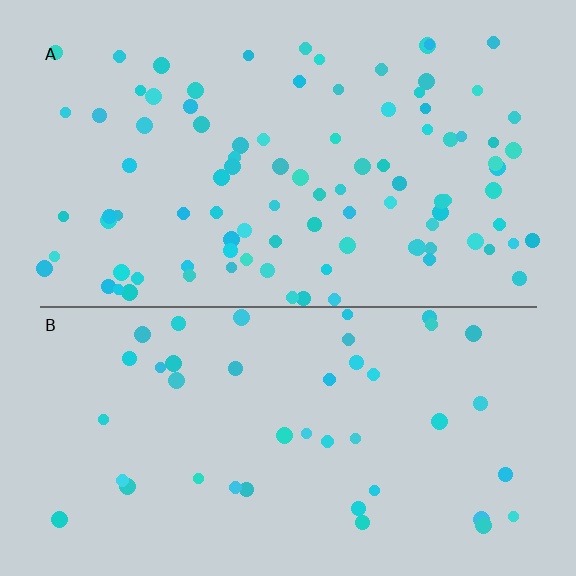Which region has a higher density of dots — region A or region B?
A (the top).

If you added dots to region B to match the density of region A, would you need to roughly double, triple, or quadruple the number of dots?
Approximately double.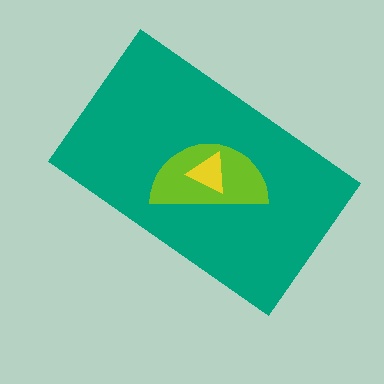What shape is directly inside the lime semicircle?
The yellow triangle.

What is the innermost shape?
The yellow triangle.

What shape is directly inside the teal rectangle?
The lime semicircle.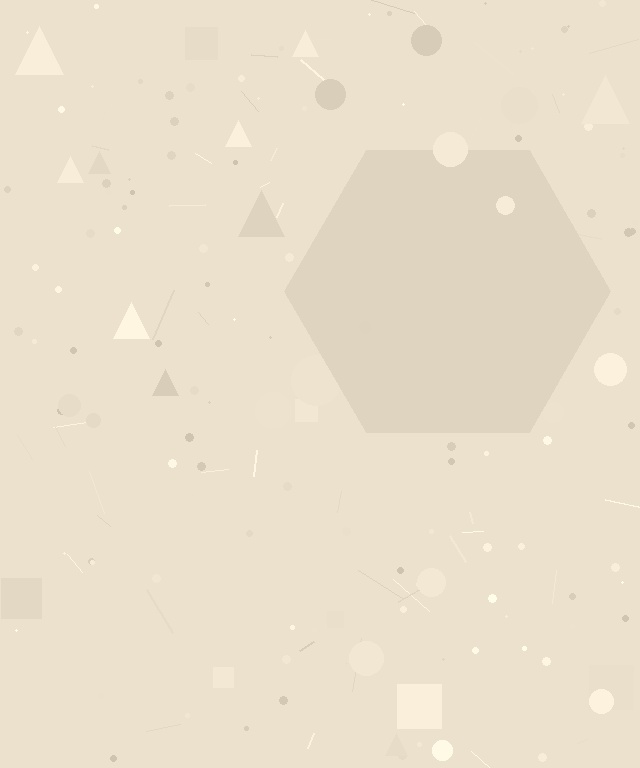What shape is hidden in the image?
A hexagon is hidden in the image.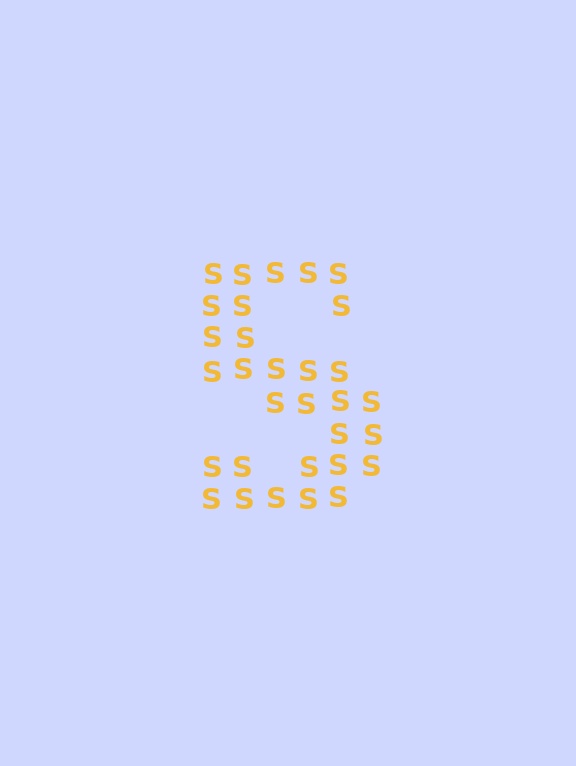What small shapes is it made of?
It is made of small letter S's.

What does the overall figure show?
The overall figure shows the letter S.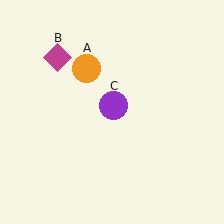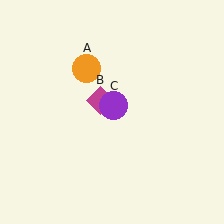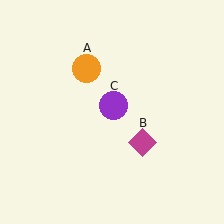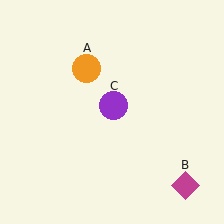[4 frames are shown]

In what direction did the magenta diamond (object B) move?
The magenta diamond (object B) moved down and to the right.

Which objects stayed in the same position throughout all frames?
Orange circle (object A) and purple circle (object C) remained stationary.